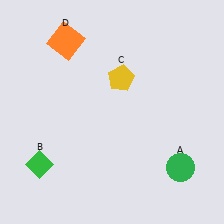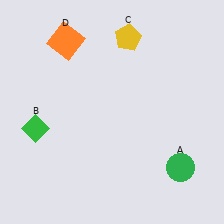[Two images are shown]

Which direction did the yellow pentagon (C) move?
The yellow pentagon (C) moved up.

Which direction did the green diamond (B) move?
The green diamond (B) moved up.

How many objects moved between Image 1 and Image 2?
2 objects moved between the two images.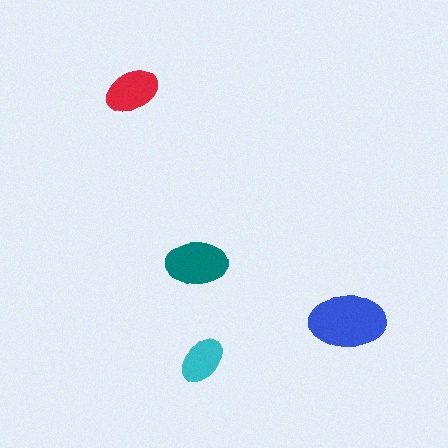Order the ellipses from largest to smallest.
the blue one, the teal one, the red one, the cyan one.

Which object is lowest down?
The cyan ellipse is bottommost.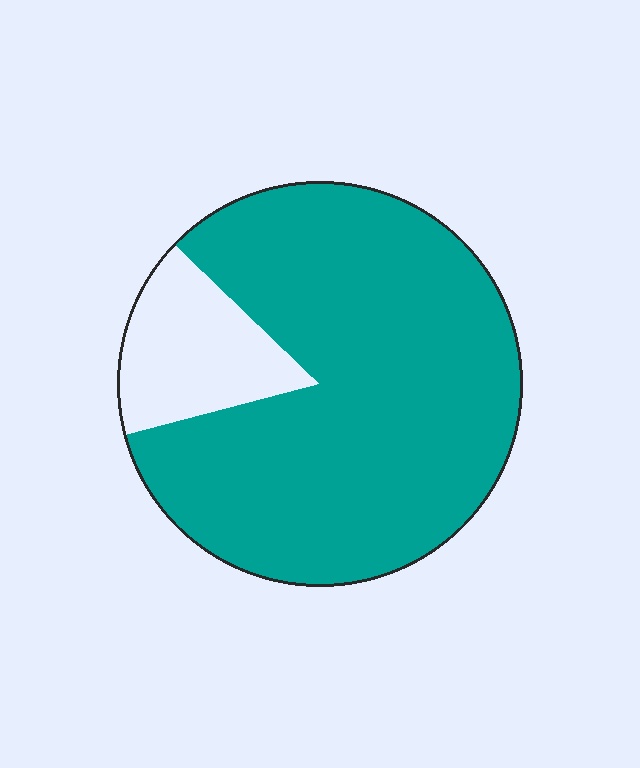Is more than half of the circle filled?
Yes.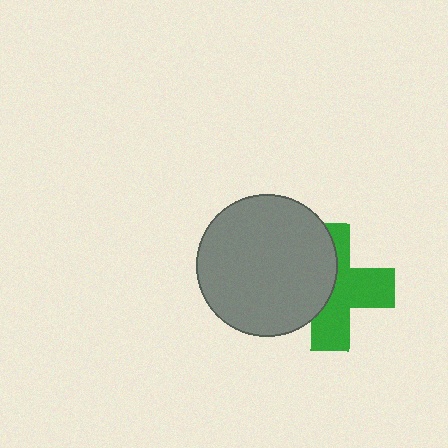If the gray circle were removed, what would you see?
You would see the complete green cross.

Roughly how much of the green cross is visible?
About half of it is visible (roughly 56%).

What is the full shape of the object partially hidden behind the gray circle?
The partially hidden object is a green cross.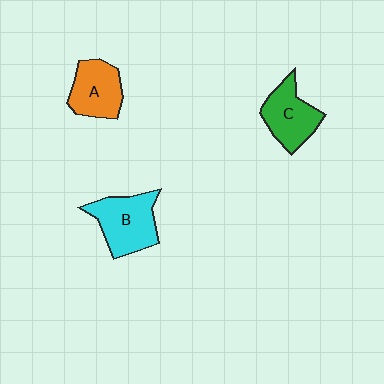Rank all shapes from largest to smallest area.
From largest to smallest: B (cyan), C (green), A (orange).